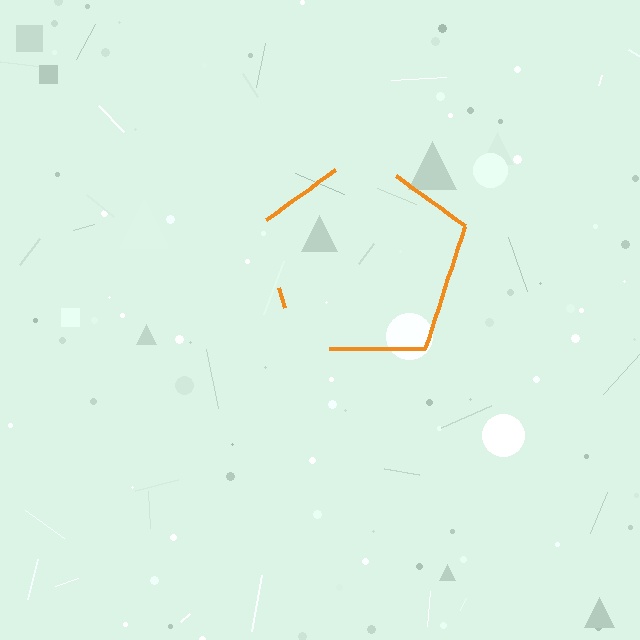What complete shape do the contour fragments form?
The contour fragments form a pentagon.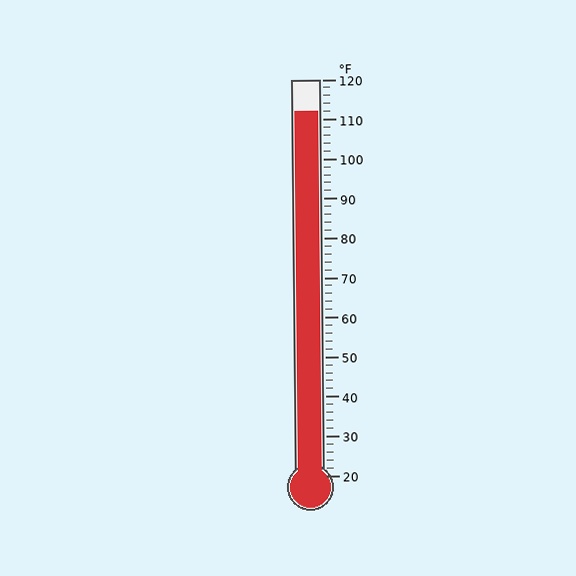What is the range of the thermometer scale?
The thermometer scale ranges from 20°F to 120°F.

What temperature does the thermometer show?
The thermometer shows approximately 112°F.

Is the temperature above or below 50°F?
The temperature is above 50°F.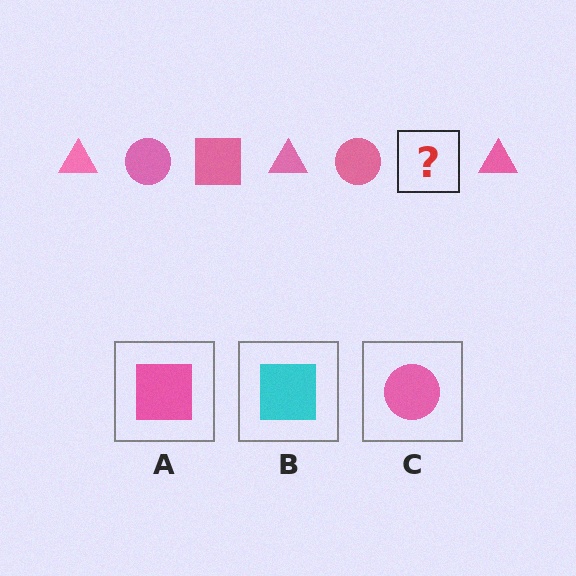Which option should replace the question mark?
Option A.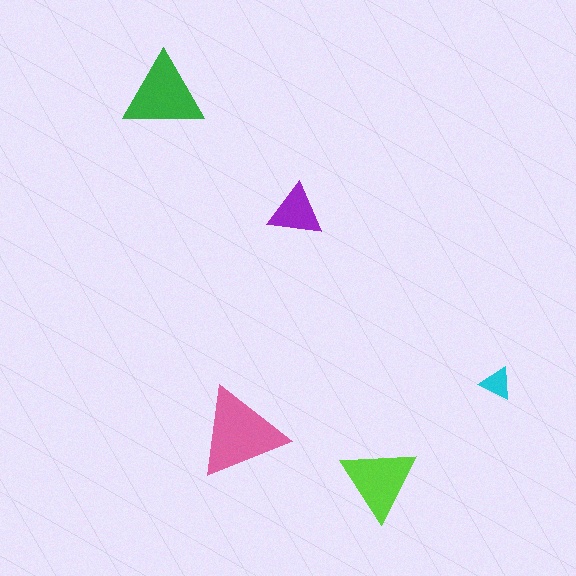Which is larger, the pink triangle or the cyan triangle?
The pink one.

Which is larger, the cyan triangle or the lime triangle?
The lime one.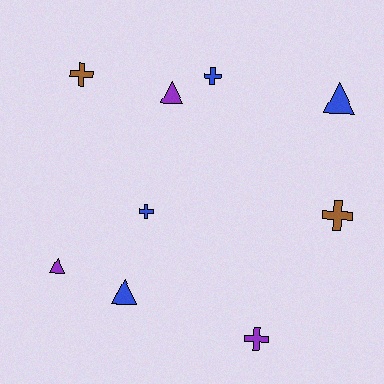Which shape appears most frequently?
Cross, with 5 objects.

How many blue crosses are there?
There are 2 blue crosses.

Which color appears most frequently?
Blue, with 4 objects.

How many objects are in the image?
There are 9 objects.